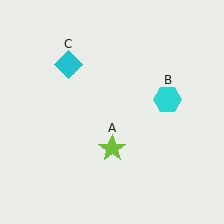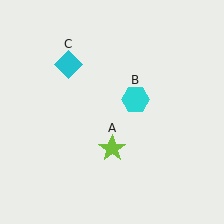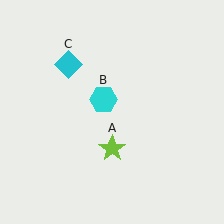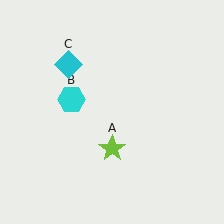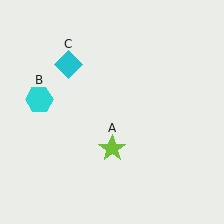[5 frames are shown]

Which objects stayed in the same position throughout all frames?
Lime star (object A) and cyan diamond (object C) remained stationary.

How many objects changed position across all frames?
1 object changed position: cyan hexagon (object B).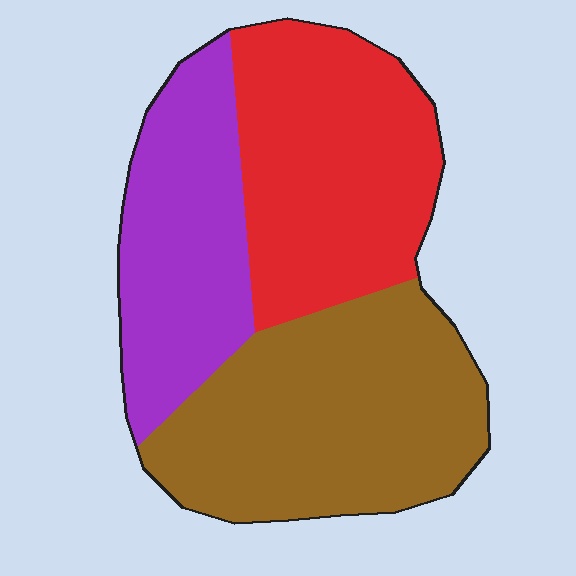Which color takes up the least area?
Purple, at roughly 25%.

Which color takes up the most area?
Brown, at roughly 40%.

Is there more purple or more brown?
Brown.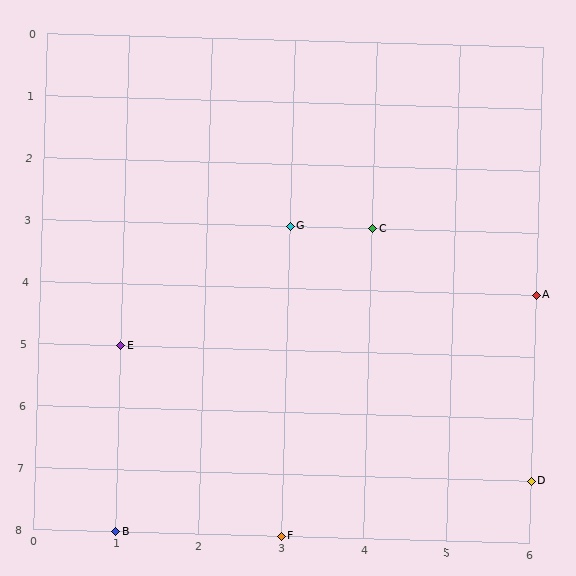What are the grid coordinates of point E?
Point E is at grid coordinates (1, 5).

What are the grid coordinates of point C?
Point C is at grid coordinates (4, 3).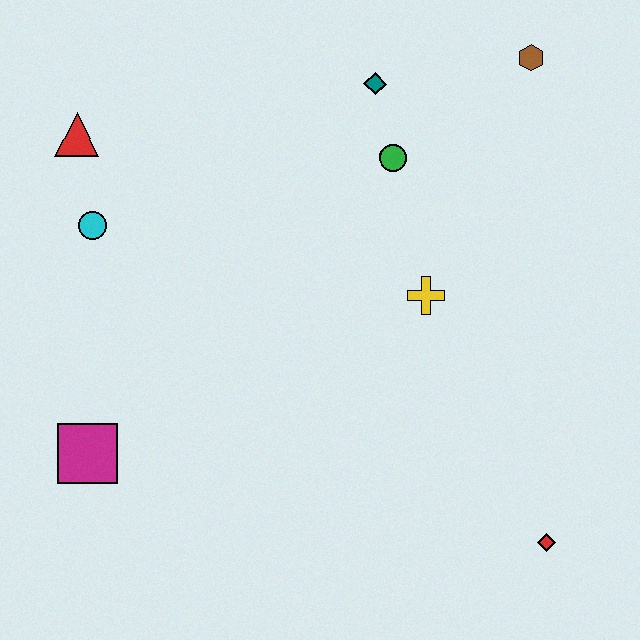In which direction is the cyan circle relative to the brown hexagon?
The cyan circle is to the left of the brown hexagon.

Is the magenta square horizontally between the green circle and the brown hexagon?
No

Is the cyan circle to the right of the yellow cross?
No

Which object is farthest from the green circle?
The magenta square is farthest from the green circle.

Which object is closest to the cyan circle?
The red triangle is closest to the cyan circle.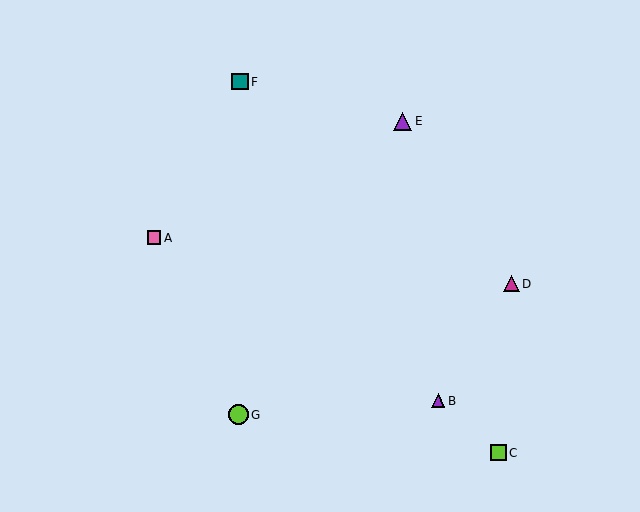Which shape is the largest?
The lime circle (labeled G) is the largest.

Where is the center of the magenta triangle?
The center of the magenta triangle is at (511, 284).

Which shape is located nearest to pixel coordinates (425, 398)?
The purple triangle (labeled B) at (438, 401) is nearest to that location.